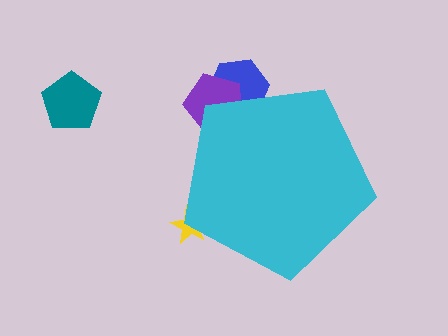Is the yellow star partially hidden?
Yes, the yellow star is partially hidden behind the cyan pentagon.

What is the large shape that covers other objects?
A cyan pentagon.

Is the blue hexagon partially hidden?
Yes, the blue hexagon is partially hidden behind the cyan pentagon.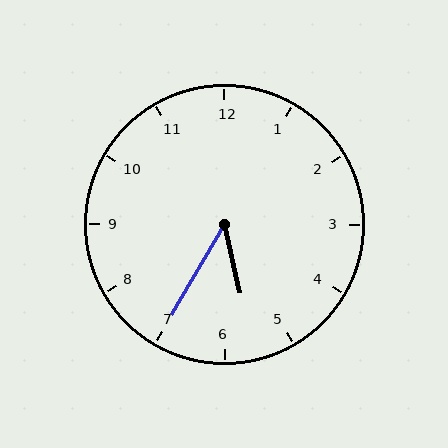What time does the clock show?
5:35.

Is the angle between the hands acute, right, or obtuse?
It is acute.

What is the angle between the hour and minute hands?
Approximately 42 degrees.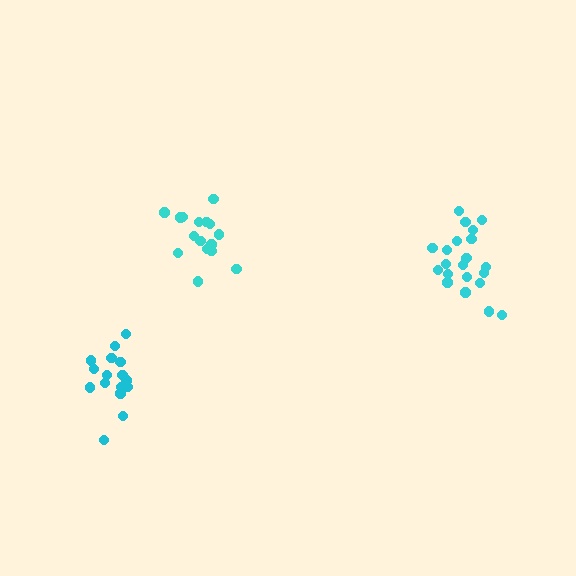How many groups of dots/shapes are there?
There are 3 groups.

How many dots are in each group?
Group 1: 16 dots, Group 2: 21 dots, Group 3: 16 dots (53 total).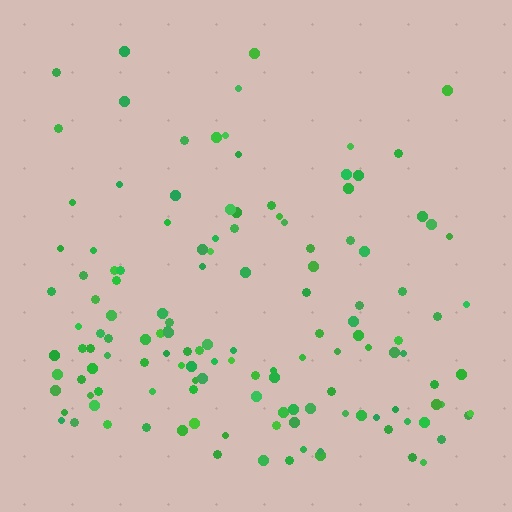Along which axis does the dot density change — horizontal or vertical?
Vertical.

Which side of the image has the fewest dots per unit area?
The top.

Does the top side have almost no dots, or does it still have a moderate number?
Still a moderate number, just noticeably fewer than the bottom.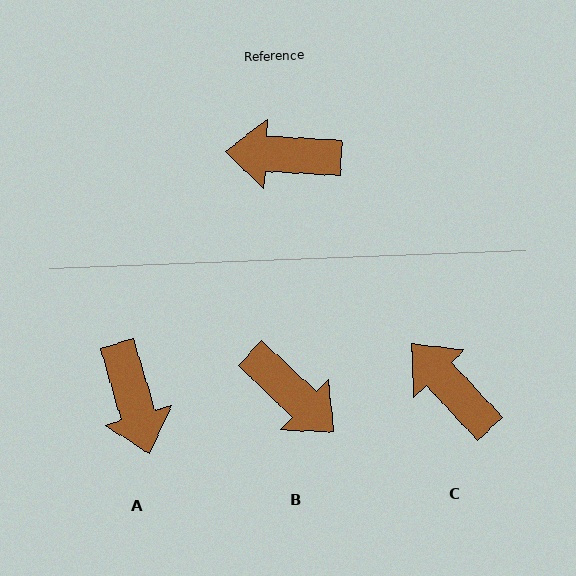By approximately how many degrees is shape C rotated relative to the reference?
Approximately 44 degrees clockwise.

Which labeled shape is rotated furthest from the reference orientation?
B, about 140 degrees away.